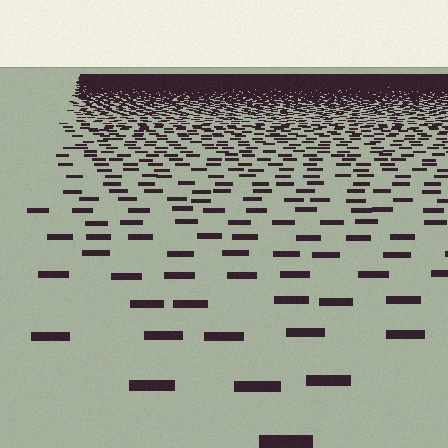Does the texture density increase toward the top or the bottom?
Density increases toward the top.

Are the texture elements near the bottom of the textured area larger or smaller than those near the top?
Larger. Near the bottom, elements are closer to the viewer and appear at a bigger on-screen size.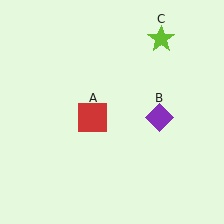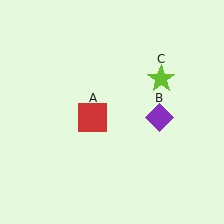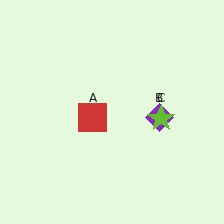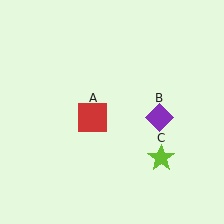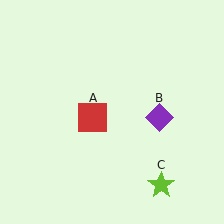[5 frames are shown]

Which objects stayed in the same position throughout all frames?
Red square (object A) and purple diamond (object B) remained stationary.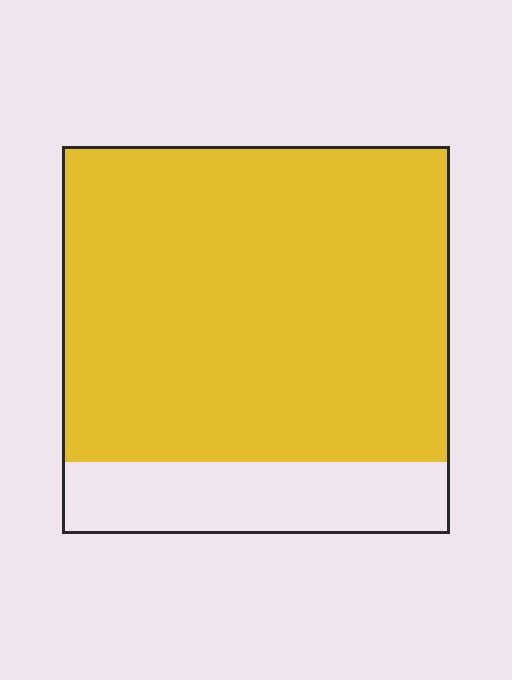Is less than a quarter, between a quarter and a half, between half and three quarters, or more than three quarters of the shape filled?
More than three quarters.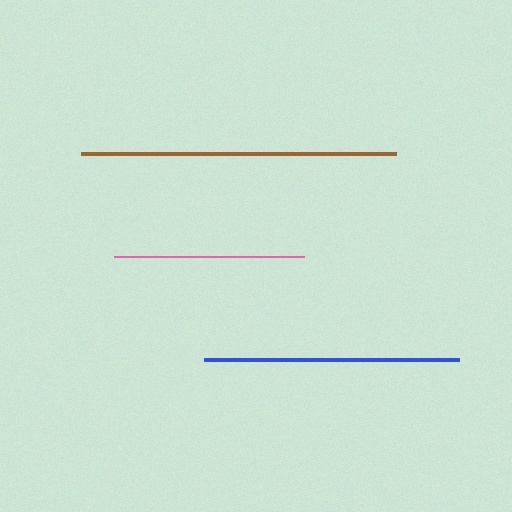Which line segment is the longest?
The brown line is the longest at approximately 315 pixels.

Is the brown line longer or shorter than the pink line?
The brown line is longer than the pink line.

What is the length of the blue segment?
The blue segment is approximately 256 pixels long.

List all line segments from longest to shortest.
From longest to shortest: brown, blue, pink.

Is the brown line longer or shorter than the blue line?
The brown line is longer than the blue line.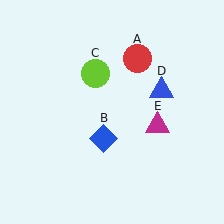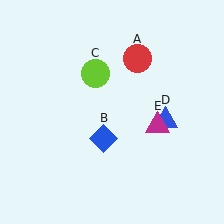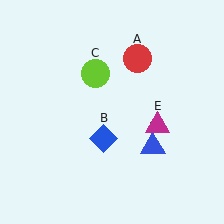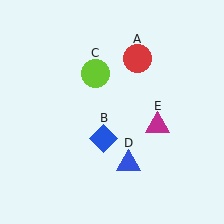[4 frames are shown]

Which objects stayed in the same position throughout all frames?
Red circle (object A) and blue diamond (object B) and lime circle (object C) and magenta triangle (object E) remained stationary.